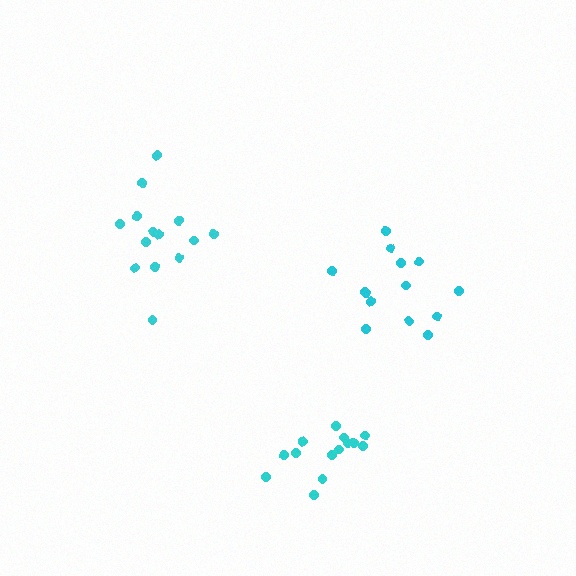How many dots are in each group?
Group 1: 14 dots, Group 2: 14 dots, Group 3: 14 dots (42 total).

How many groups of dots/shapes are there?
There are 3 groups.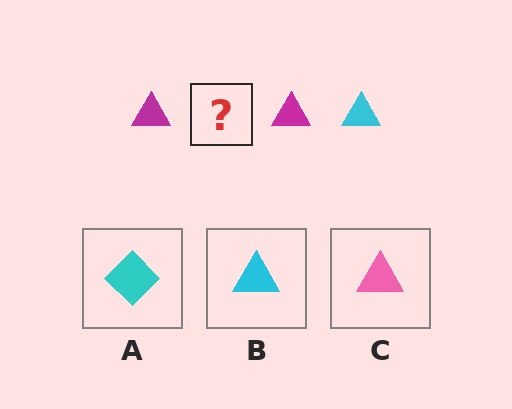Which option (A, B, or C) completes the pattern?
B.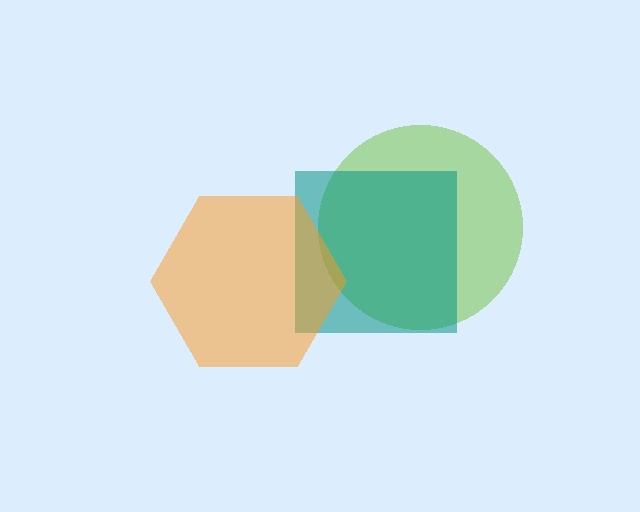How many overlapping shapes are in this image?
There are 3 overlapping shapes in the image.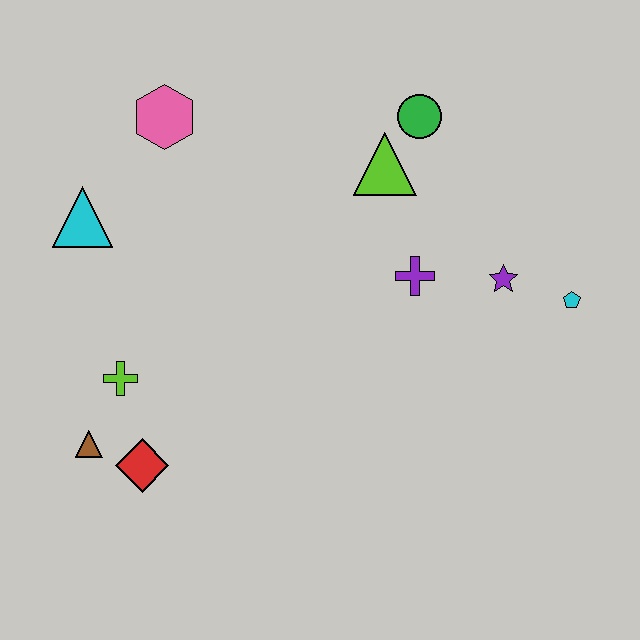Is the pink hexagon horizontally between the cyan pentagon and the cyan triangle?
Yes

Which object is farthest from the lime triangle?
The brown triangle is farthest from the lime triangle.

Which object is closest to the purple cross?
The purple star is closest to the purple cross.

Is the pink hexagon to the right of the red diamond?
Yes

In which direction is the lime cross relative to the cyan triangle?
The lime cross is below the cyan triangle.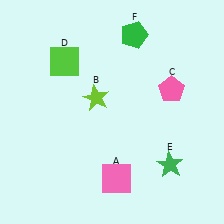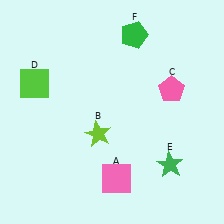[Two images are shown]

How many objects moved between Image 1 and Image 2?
2 objects moved between the two images.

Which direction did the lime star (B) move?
The lime star (B) moved down.